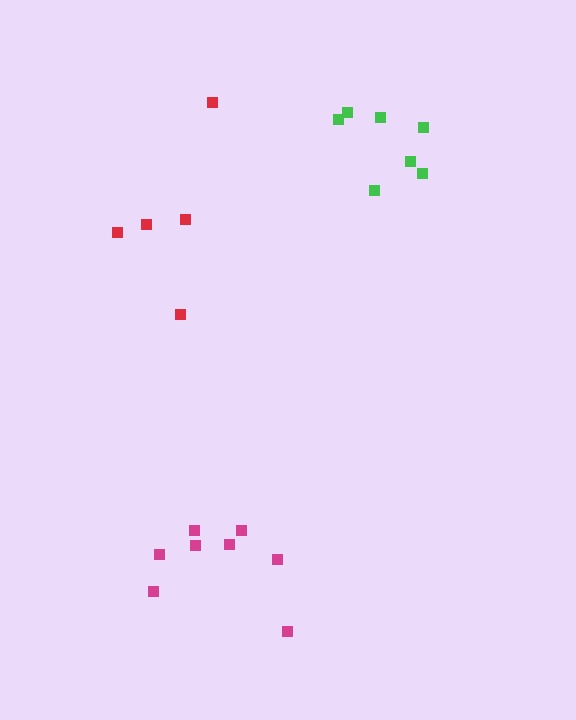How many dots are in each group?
Group 1: 8 dots, Group 2: 5 dots, Group 3: 7 dots (20 total).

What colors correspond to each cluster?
The clusters are colored: magenta, red, green.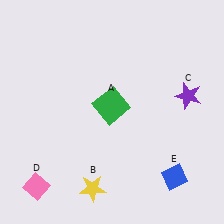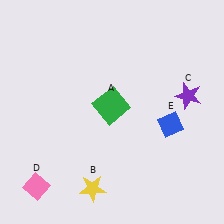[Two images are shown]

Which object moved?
The blue diamond (E) moved up.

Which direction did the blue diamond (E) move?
The blue diamond (E) moved up.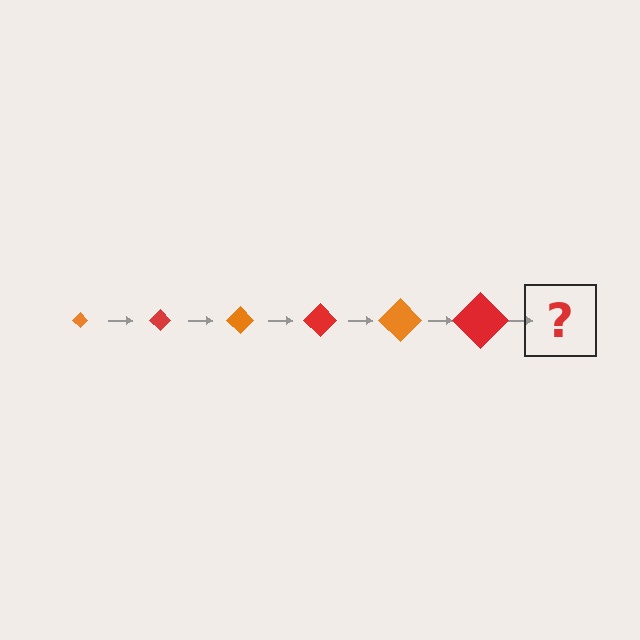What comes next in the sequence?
The next element should be an orange diamond, larger than the previous one.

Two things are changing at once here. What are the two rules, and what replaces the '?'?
The two rules are that the diamond grows larger each step and the color cycles through orange and red. The '?' should be an orange diamond, larger than the previous one.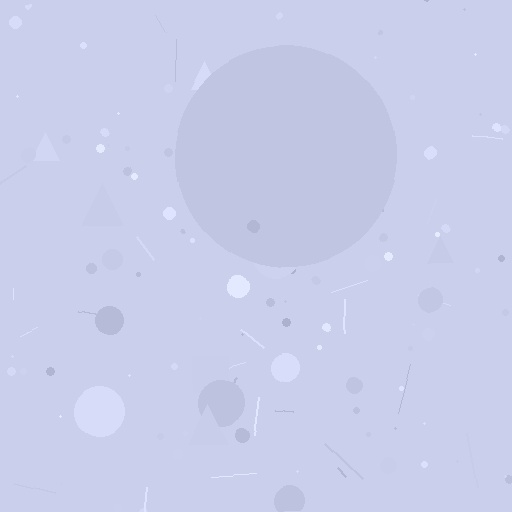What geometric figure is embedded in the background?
A circle is embedded in the background.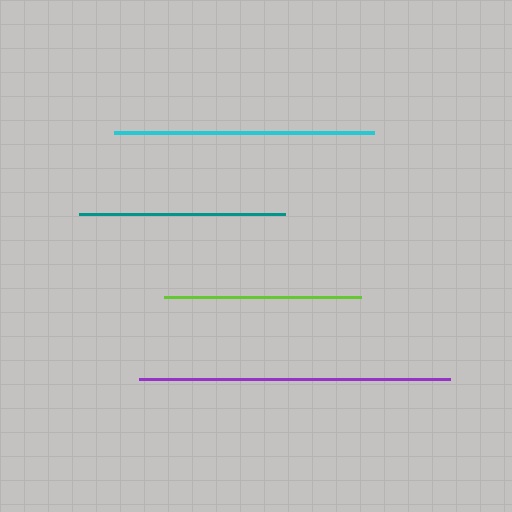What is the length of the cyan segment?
The cyan segment is approximately 260 pixels long.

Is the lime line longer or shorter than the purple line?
The purple line is longer than the lime line.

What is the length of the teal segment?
The teal segment is approximately 207 pixels long.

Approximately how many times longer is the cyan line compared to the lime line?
The cyan line is approximately 1.3 times the length of the lime line.